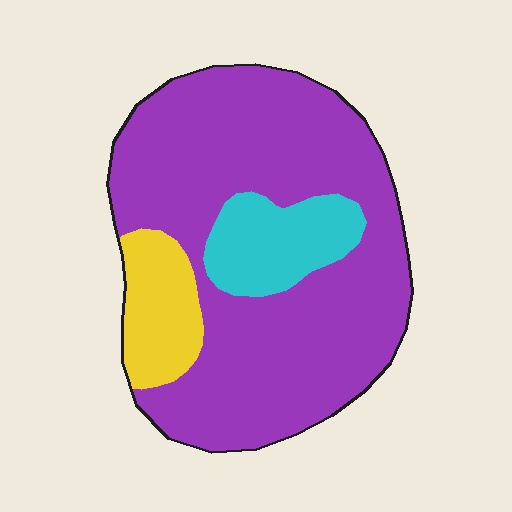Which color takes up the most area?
Purple, at roughly 75%.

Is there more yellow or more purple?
Purple.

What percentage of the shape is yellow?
Yellow takes up less than a quarter of the shape.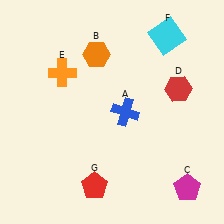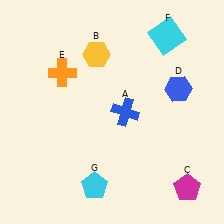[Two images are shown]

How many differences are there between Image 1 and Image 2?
There are 3 differences between the two images.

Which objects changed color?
B changed from orange to yellow. D changed from red to blue. G changed from red to cyan.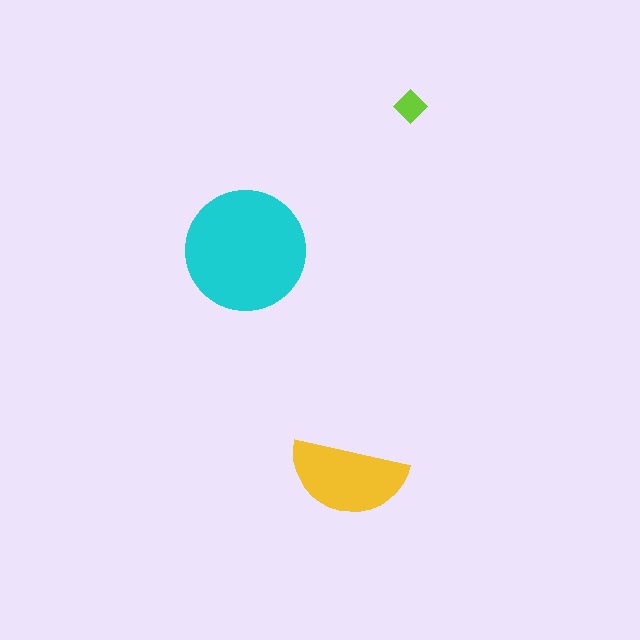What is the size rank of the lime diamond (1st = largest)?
3rd.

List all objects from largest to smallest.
The cyan circle, the yellow semicircle, the lime diamond.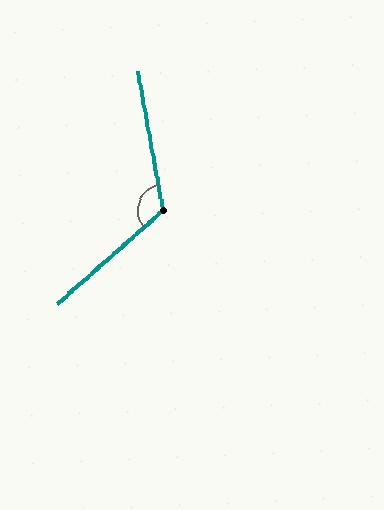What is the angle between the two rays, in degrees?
Approximately 121 degrees.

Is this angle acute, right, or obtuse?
It is obtuse.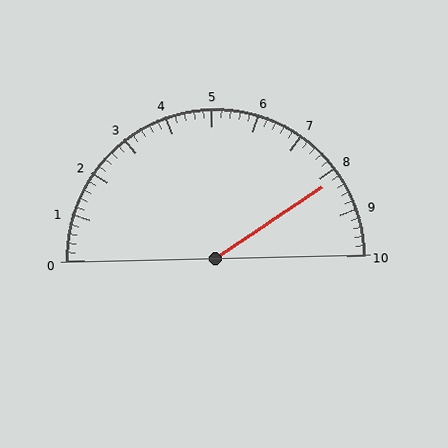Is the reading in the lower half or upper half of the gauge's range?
The reading is in the upper half of the range (0 to 10).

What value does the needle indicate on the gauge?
The needle indicates approximately 8.2.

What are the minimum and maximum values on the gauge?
The gauge ranges from 0 to 10.